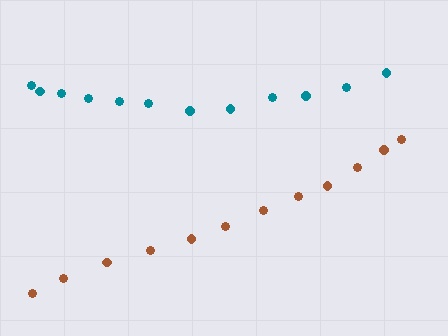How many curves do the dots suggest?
There are 2 distinct paths.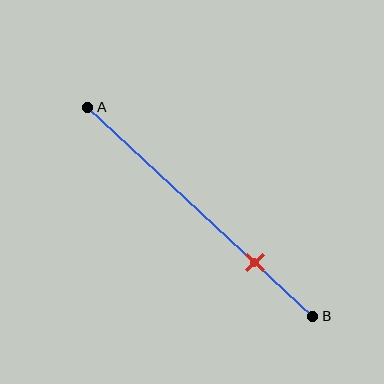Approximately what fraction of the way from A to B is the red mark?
The red mark is approximately 75% of the way from A to B.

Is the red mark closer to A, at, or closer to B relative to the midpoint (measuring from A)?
The red mark is closer to point B than the midpoint of segment AB.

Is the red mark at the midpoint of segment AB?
No, the mark is at about 75% from A, not at the 50% midpoint.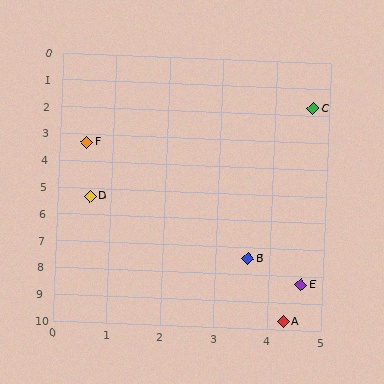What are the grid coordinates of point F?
Point F is at approximately (0.5, 3.3).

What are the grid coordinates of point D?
Point D is at approximately (0.6, 5.3).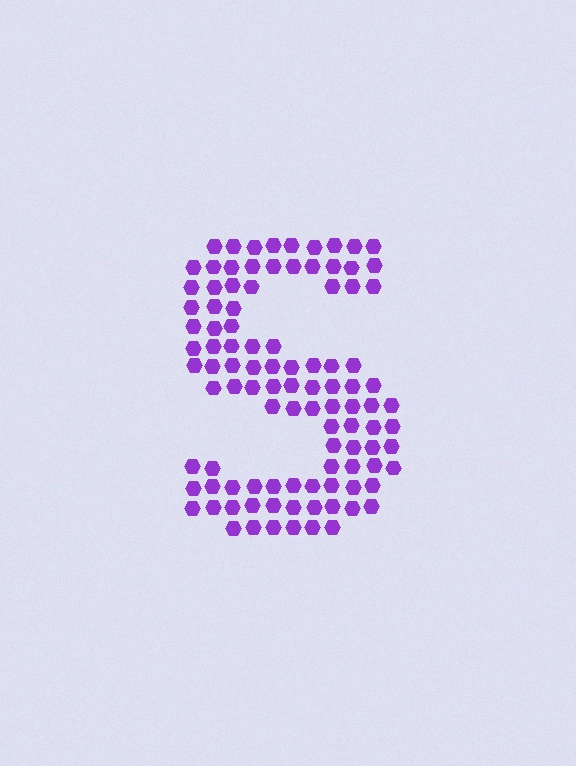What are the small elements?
The small elements are hexagons.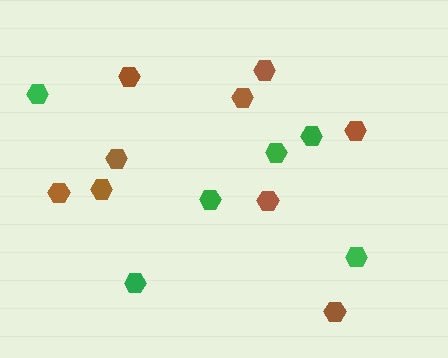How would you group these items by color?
There are 2 groups: one group of brown hexagons (9) and one group of green hexagons (6).